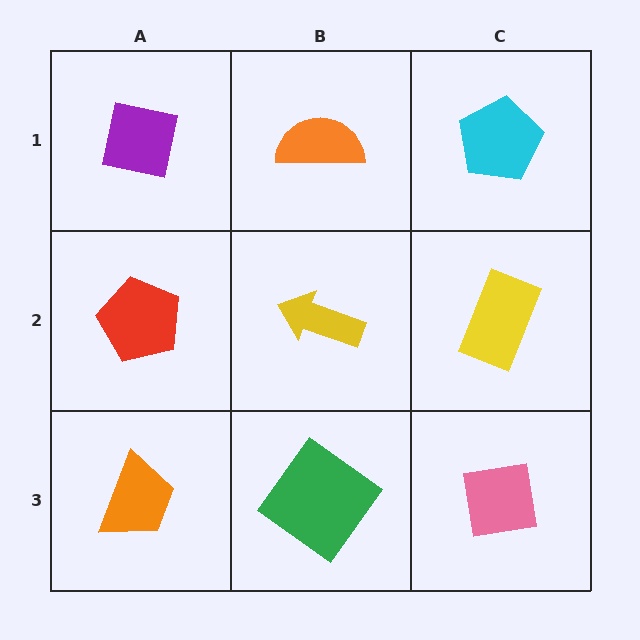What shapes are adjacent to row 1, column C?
A yellow rectangle (row 2, column C), an orange semicircle (row 1, column B).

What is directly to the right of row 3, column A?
A green diamond.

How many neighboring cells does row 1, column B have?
3.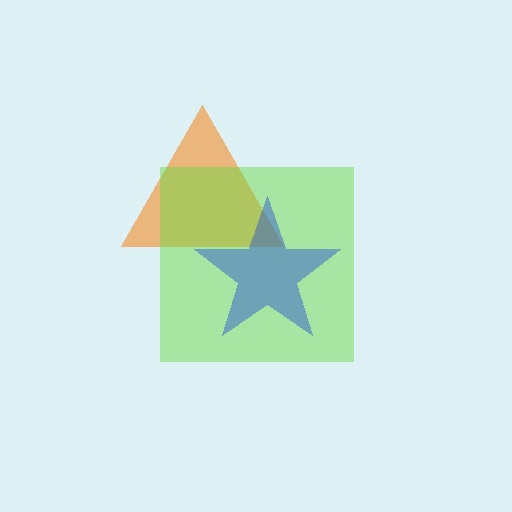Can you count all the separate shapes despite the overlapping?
Yes, there are 3 separate shapes.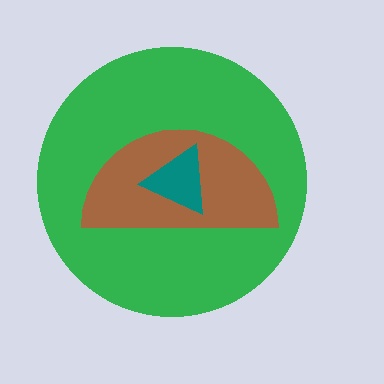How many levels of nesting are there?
3.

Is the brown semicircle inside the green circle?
Yes.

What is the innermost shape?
The teal triangle.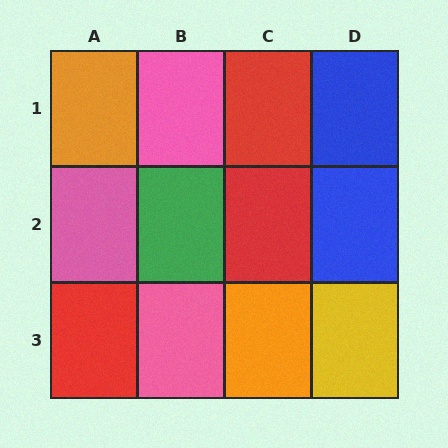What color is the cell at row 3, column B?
Pink.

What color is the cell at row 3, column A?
Red.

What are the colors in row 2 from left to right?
Pink, green, red, blue.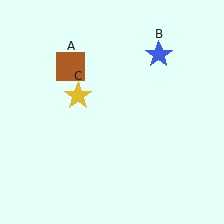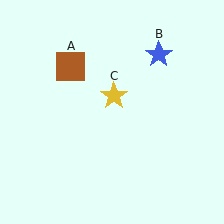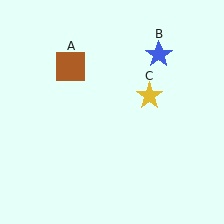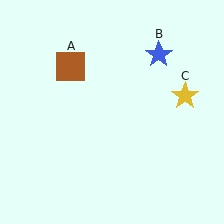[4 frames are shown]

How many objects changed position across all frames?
1 object changed position: yellow star (object C).